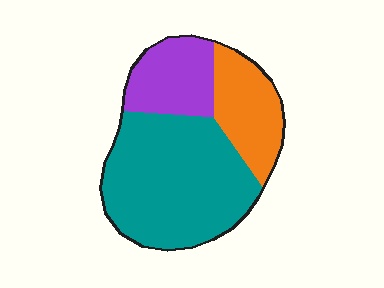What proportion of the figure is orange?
Orange takes up about one fifth (1/5) of the figure.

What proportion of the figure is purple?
Purple covers around 20% of the figure.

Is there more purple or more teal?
Teal.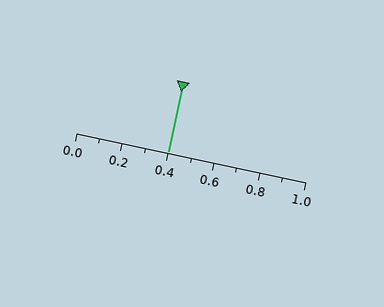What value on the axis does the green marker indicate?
The marker indicates approximately 0.4.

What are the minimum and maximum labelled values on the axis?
The axis runs from 0.0 to 1.0.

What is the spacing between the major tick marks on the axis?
The major ticks are spaced 0.2 apart.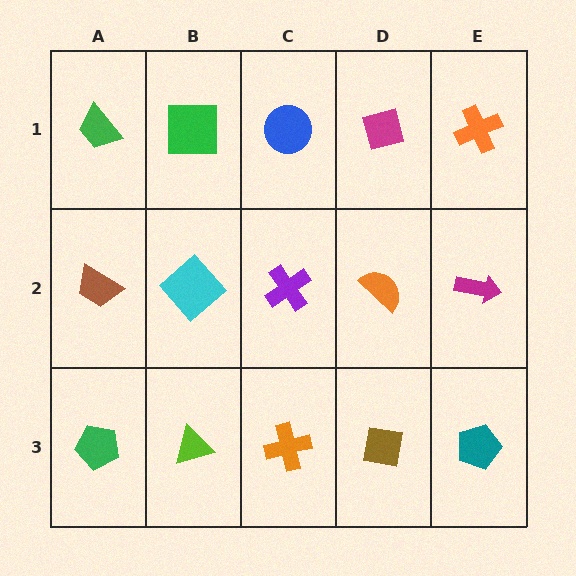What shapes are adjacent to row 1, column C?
A purple cross (row 2, column C), a green square (row 1, column B), a magenta square (row 1, column D).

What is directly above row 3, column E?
A magenta arrow.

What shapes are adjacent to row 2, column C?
A blue circle (row 1, column C), an orange cross (row 3, column C), a cyan diamond (row 2, column B), an orange semicircle (row 2, column D).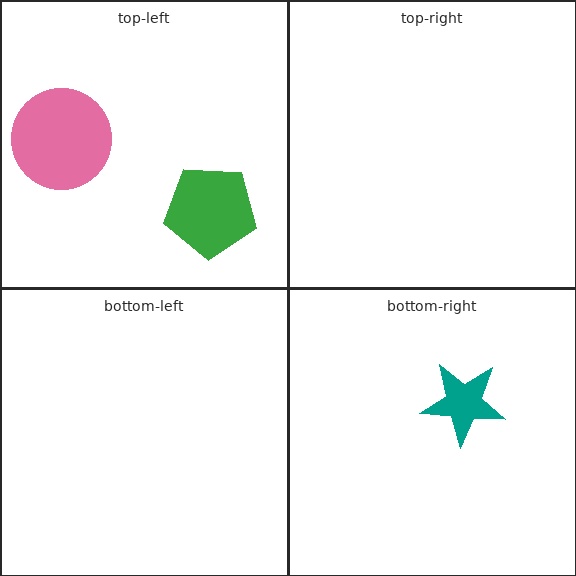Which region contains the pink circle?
The top-left region.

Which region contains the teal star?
The bottom-right region.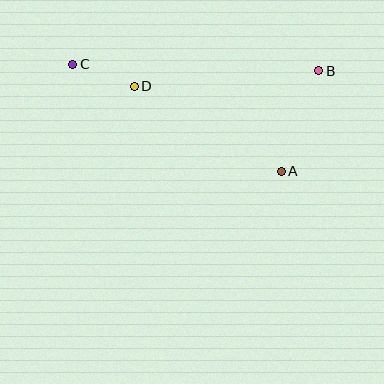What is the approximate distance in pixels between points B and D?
The distance between B and D is approximately 185 pixels.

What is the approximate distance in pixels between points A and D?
The distance between A and D is approximately 170 pixels.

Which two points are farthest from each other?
Points B and C are farthest from each other.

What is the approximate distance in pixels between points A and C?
The distance between A and C is approximately 234 pixels.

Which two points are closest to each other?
Points C and D are closest to each other.